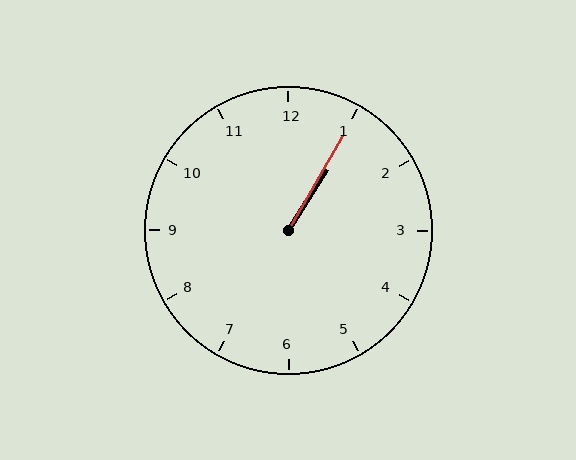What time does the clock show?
1:05.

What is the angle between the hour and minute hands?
Approximately 2 degrees.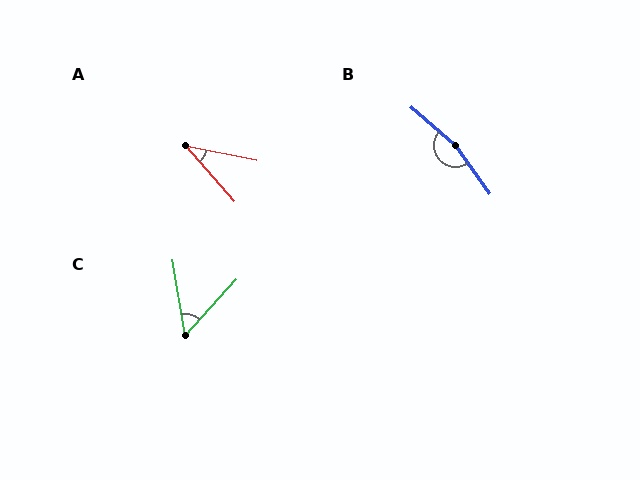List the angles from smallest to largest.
A (37°), C (52°), B (166°).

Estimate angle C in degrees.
Approximately 52 degrees.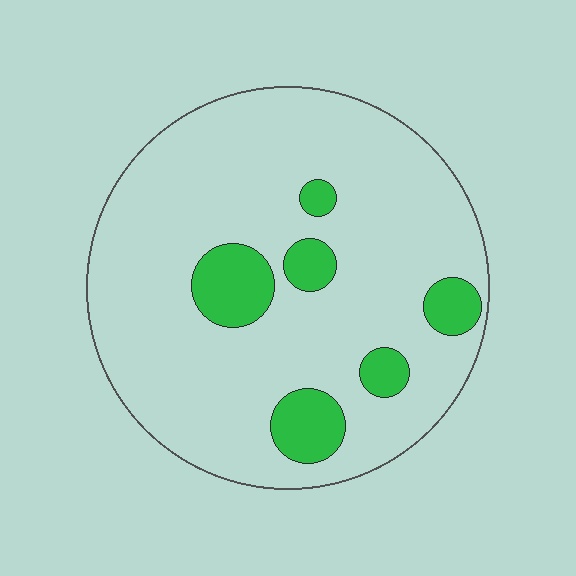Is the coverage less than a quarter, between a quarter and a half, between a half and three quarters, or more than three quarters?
Less than a quarter.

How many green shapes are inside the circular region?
6.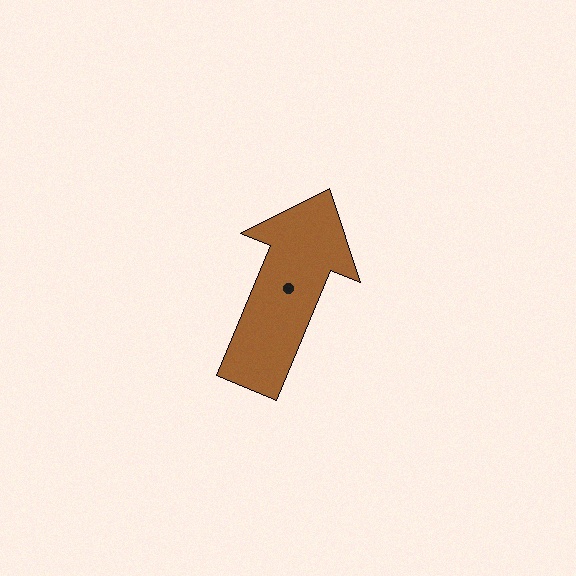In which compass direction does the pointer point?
Northeast.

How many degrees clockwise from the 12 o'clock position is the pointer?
Approximately 23 degrees.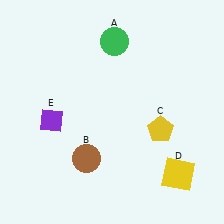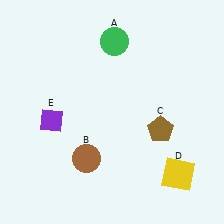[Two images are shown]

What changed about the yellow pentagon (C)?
In Image 1, C is yellow. In Image 2, it changed to brown.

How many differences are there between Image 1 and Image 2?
There is 1 difference between the two images.